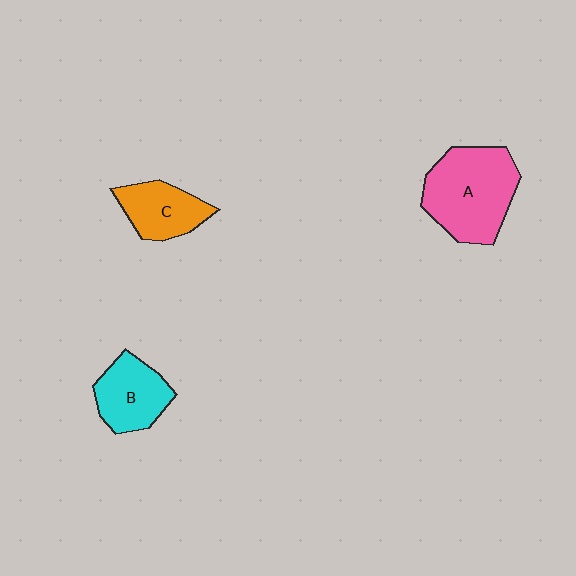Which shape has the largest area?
Shape A (pink).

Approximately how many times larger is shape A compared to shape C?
Approximately 1.8 times.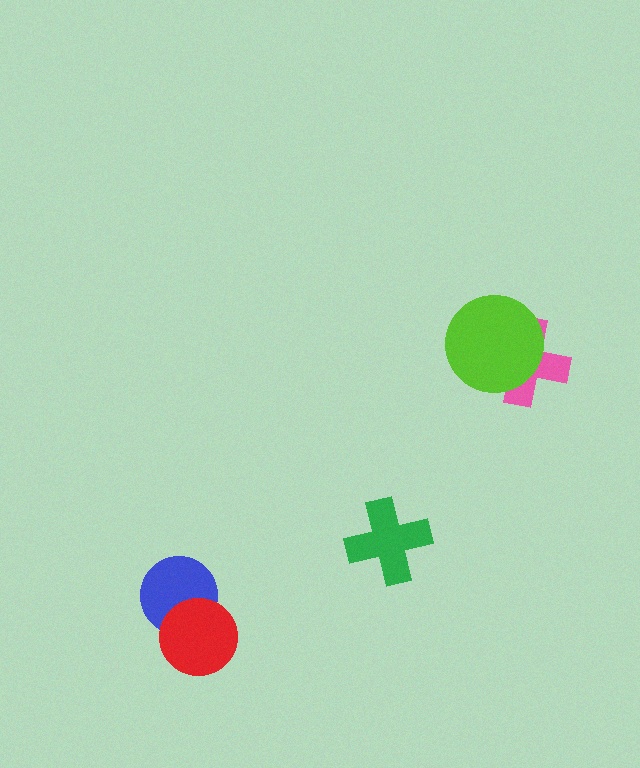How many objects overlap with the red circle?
1 object overlaps with the red circle.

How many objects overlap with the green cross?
0 objects overlap with the green cross.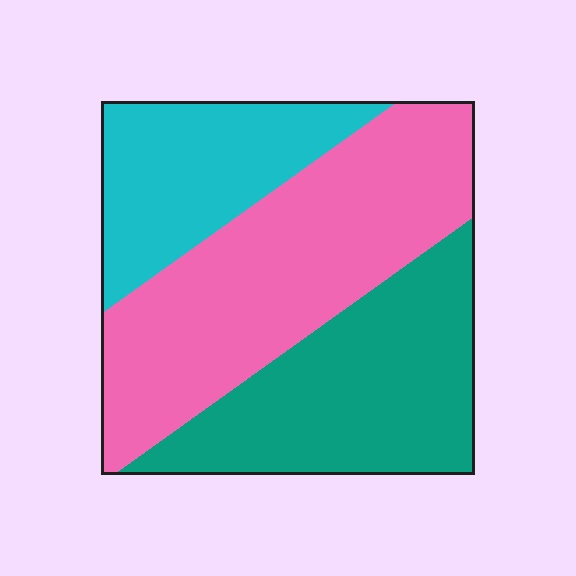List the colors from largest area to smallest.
From largest to smallest: pink, teal, cyan.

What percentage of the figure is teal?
Teal covers 33% of the figure.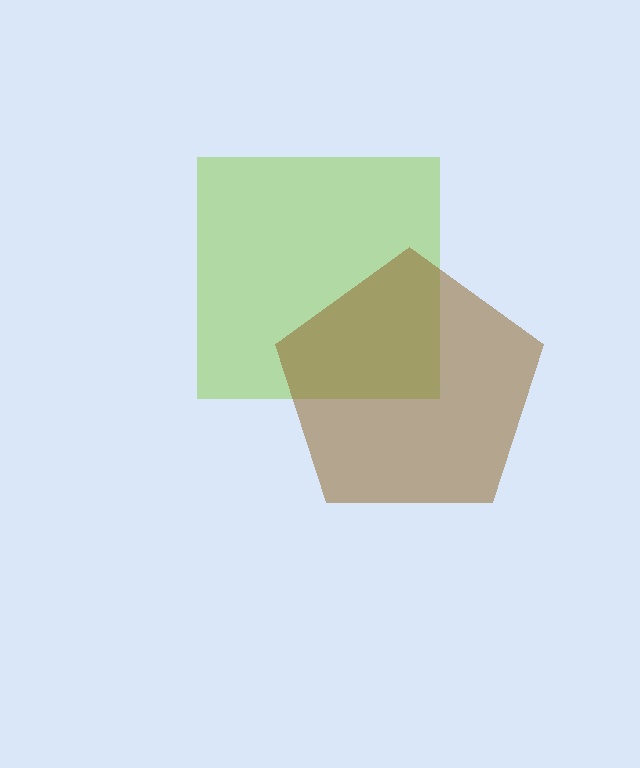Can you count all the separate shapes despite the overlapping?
Yes, there are 2 separate shapes.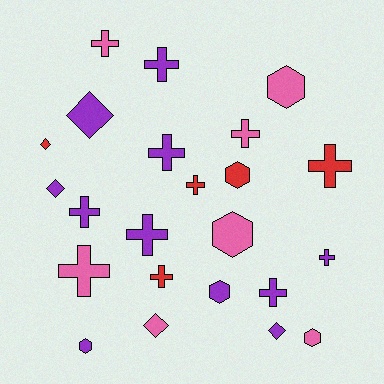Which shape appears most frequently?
Cross, with 12 objects.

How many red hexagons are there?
There is 1 red hexagon.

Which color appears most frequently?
Purple, with 11 objects.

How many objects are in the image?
There are 23 objects.